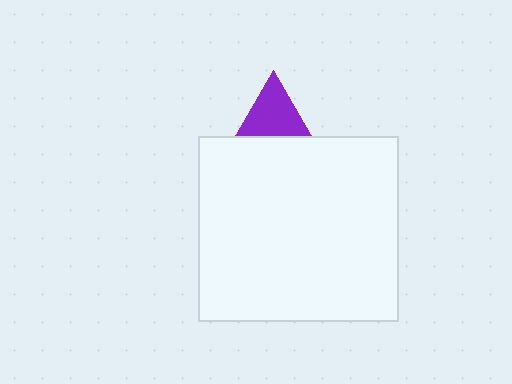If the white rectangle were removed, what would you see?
You would see the complete purple triangle.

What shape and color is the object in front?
The object in front is a white rectangle.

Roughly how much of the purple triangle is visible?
About half of it is visible (roughly 51%).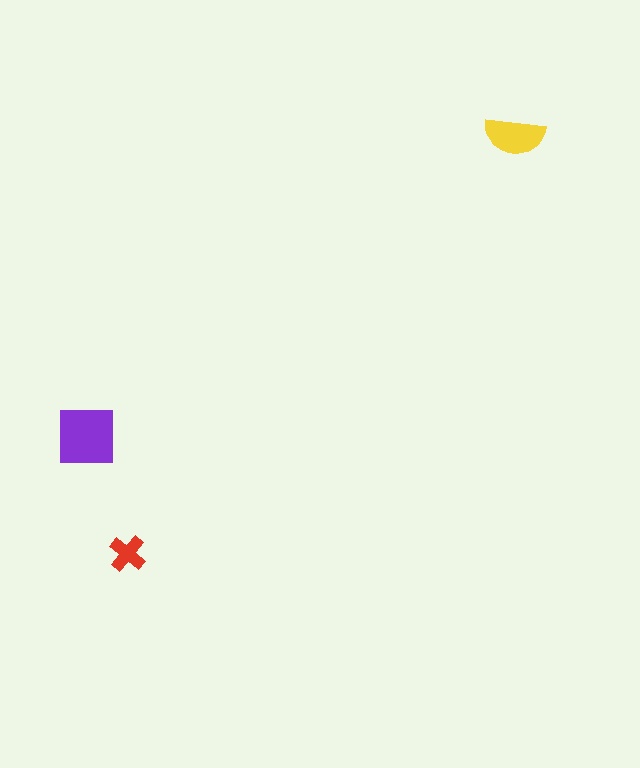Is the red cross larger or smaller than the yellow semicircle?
Smaller.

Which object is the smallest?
The red cross.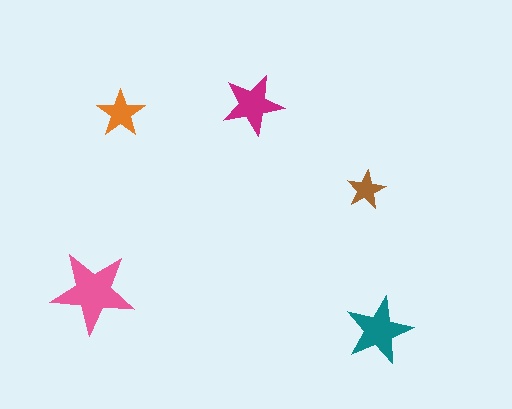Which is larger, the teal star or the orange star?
The teal one.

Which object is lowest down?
The teal star is bottommost.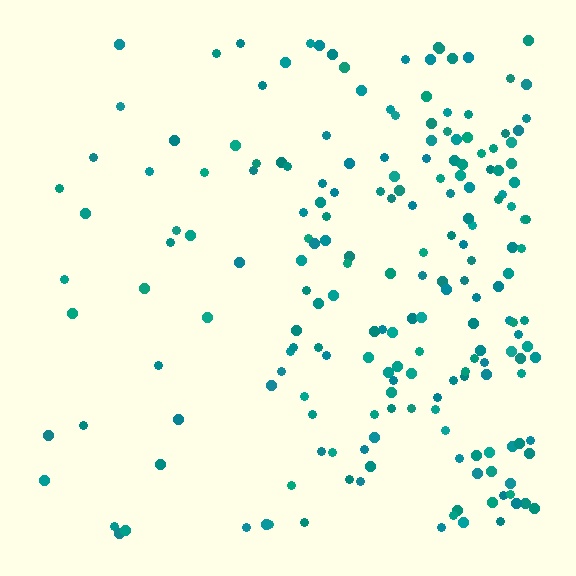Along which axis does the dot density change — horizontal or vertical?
Horizontal.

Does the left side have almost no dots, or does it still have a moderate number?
Still a moderate number, just noticeably fewer than the right.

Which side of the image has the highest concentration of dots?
The right.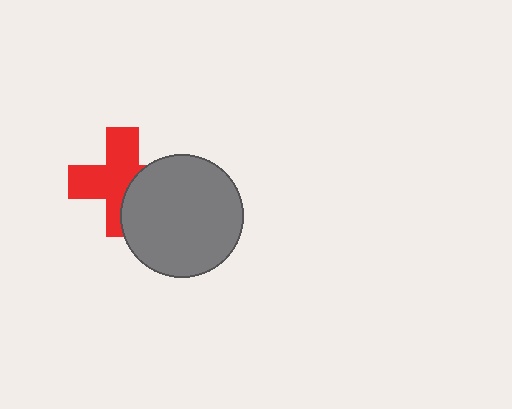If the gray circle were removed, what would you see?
You would see the complete red cross.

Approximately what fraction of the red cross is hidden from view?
Roughly 36% of the red cross is hidden behind the gray circle.